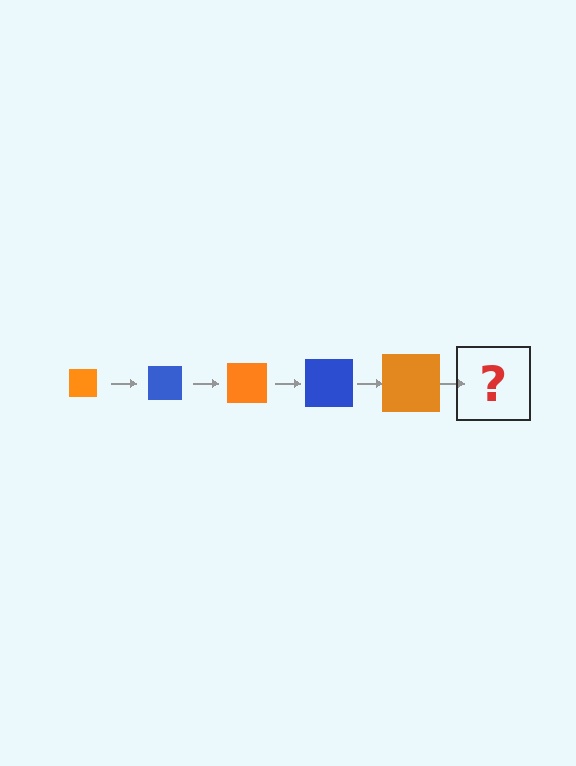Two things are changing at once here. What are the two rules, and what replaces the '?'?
The two rules are that the square grows larger each step and the color cycles through orange and blue. The '?' should be a blue square, larger than the previous one.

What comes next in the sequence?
The next element should be a blue square, larger than the previous one.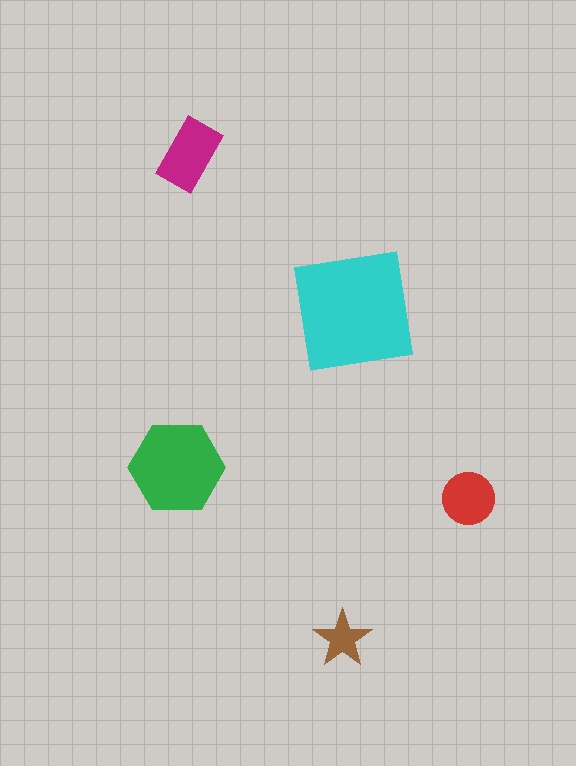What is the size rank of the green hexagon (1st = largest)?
2nd.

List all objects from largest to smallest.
The cyan square, the green hexagon, the magenta rectangle, the red circle, the brown star.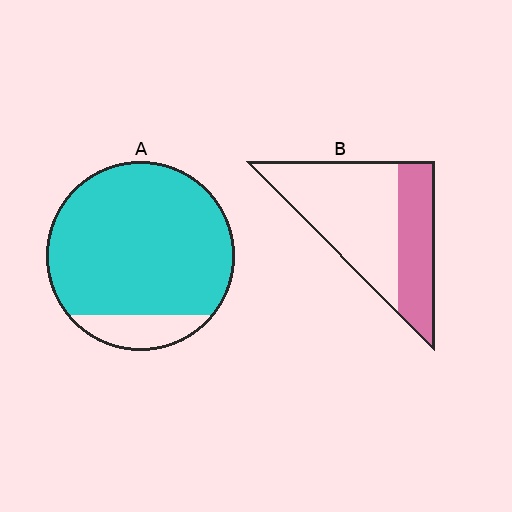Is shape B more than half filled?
No.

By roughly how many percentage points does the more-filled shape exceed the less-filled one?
By roughly 50 percentage points (A over B).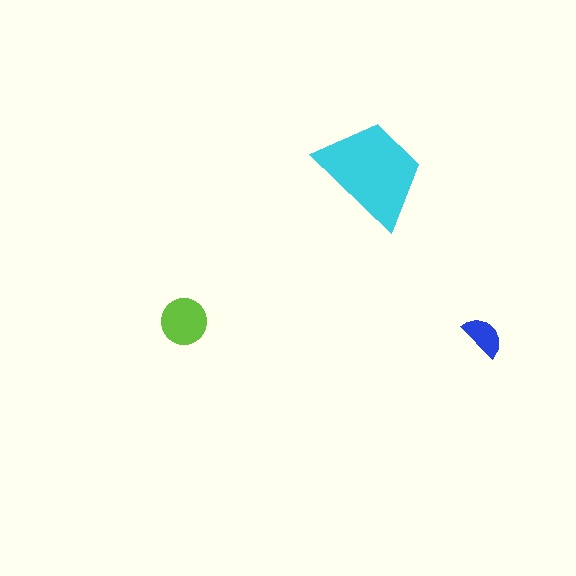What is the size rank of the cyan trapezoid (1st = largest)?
1st.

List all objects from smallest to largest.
The blue semicircle, the lime circle, the cyan trapezoid.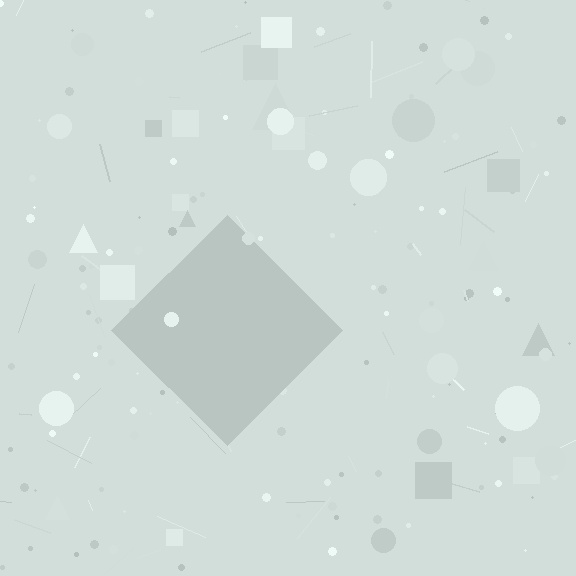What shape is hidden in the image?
A diamond is hidden in the image.